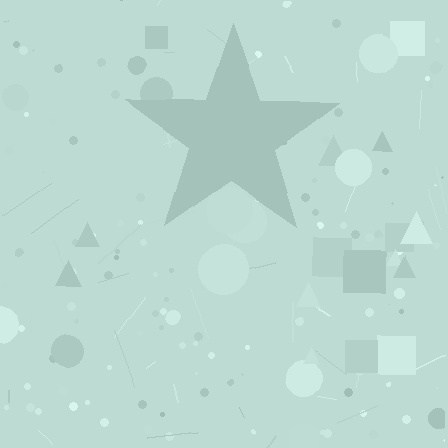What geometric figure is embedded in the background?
A star is embedded in the background.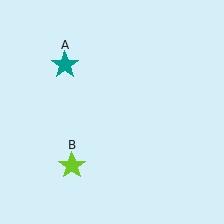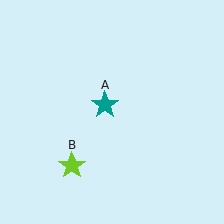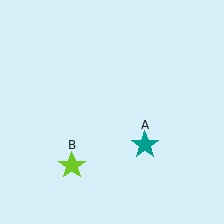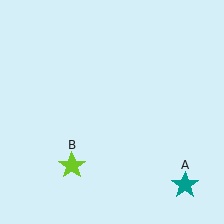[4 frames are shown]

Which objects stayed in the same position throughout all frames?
Lime star (object B) remained stationary.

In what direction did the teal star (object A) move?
The teal star (object A) moved down and to the right.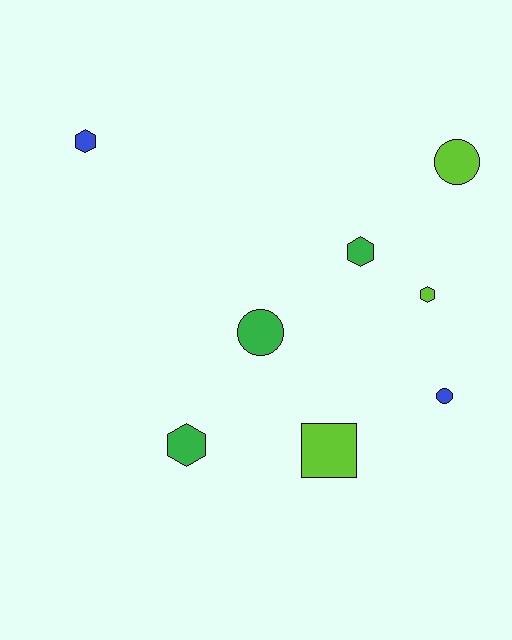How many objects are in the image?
There are 8 objects.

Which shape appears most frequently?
Hexagon, with 4 objects.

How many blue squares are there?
There are no blue squares.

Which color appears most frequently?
Lime, with 3 objects.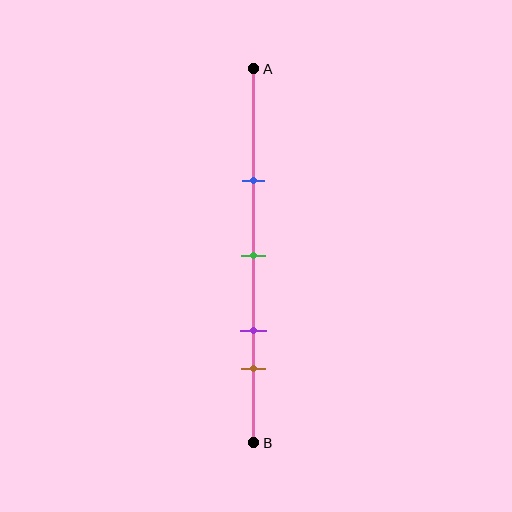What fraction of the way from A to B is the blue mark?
The blue mark is approximately 30% (0.3) of the way from A to B.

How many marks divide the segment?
There are 4 marks dividing the segment.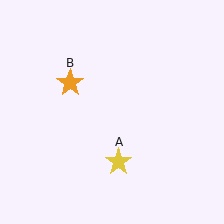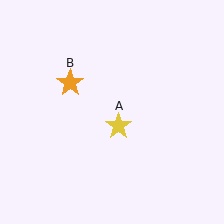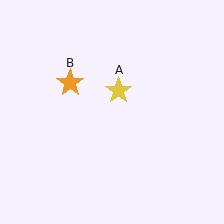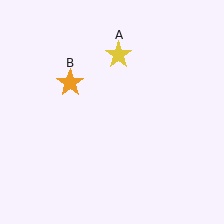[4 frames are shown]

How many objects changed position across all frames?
1 object changed position: yellow star (object A).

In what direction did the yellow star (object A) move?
The yellow star (object A) moved up.